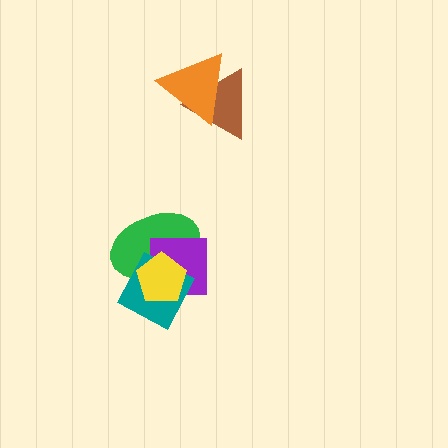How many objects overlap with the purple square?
3 objects overlap with the purple square.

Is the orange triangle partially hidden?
No, no other shape covers it.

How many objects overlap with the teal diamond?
3 objects overlap with the teal diamond.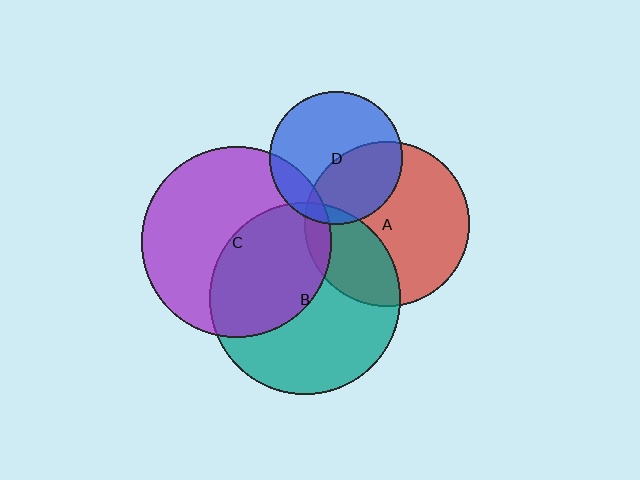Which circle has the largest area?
Circle B (teal).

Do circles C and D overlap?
Yes.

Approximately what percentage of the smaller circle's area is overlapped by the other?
Approximately 15%.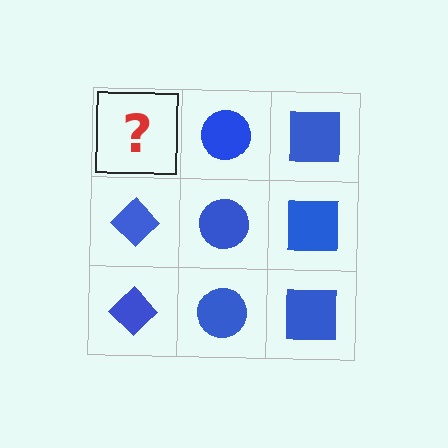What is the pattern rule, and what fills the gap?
The rule is that each column has a consistent shape. The gap should be filled with a blue diamond.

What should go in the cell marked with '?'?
The missing cell should contain a blue diamond.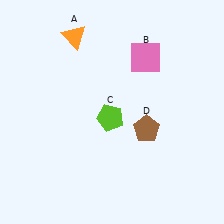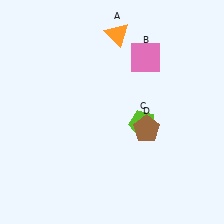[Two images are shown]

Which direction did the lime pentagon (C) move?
The lime pentagon (C) moved right.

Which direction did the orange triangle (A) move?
The orange triangle (A) moved right.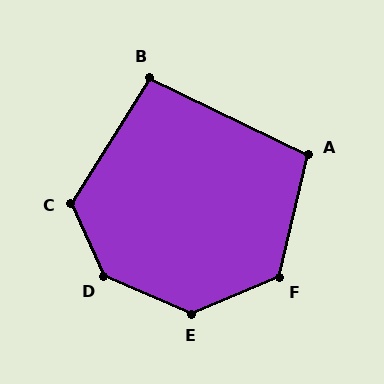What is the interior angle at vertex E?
Approximately 134 degrees (obtuse).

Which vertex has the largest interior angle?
D, at approximately 138 degrees.